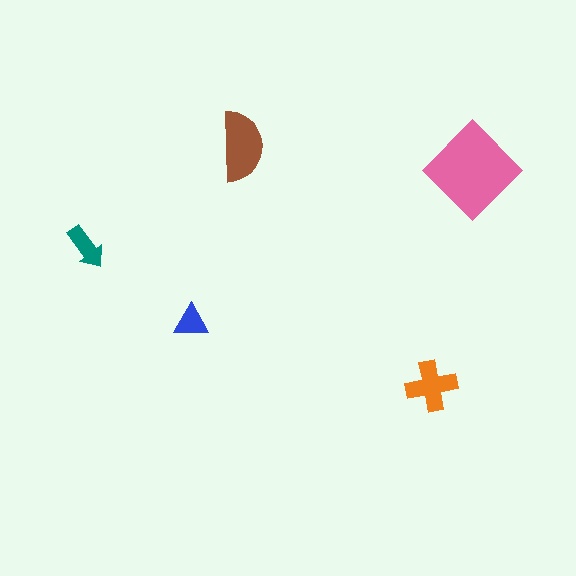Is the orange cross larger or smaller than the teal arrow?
Larger.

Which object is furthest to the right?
The pink diamond is rightmost.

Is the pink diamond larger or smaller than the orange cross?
Larger.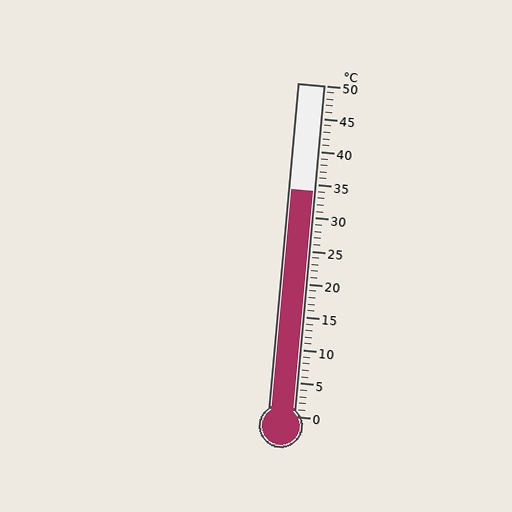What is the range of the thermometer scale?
The thermometer scale ranges from 0°C to 50°C.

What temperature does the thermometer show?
The thermometer shows approximately 34°C.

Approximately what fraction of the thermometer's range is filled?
The thermometer is filled to approximately 70% of its range.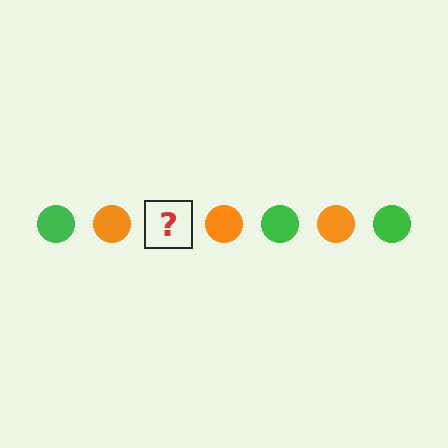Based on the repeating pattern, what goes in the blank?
The blank should be a green circle.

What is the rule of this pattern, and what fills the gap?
The rule is that the pattern cycles through green, orange circles. The gap should be filled with a green circle.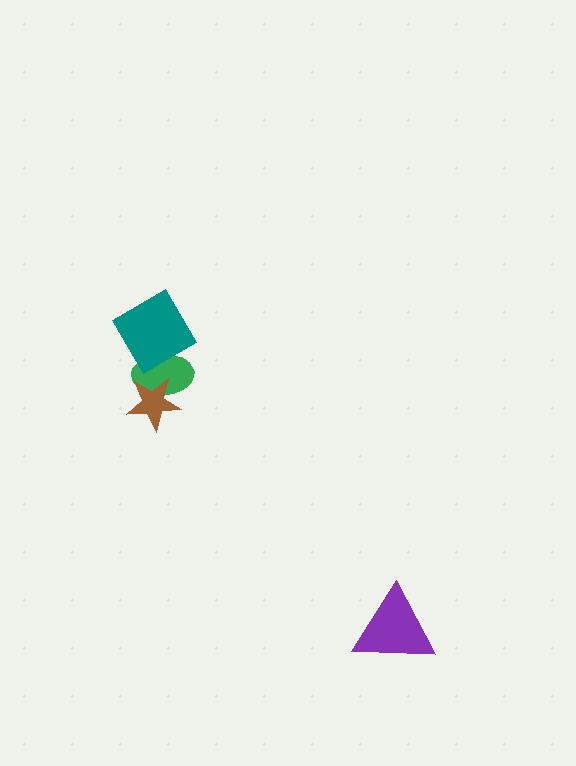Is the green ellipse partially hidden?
Yes, it is partially covered by another shape.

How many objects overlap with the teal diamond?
1 object overlaps with the teal diamond.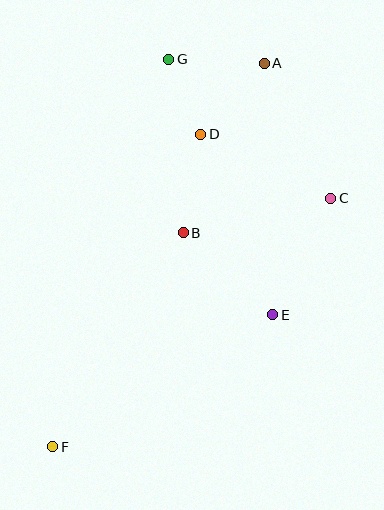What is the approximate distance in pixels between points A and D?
The distance between A and D is approximately 95 pixels.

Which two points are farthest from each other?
Points A and F are farthest from each other.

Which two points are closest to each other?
Points D and G are closest to each other.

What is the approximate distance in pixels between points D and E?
The distance between D and E is approximately 195 pixels.